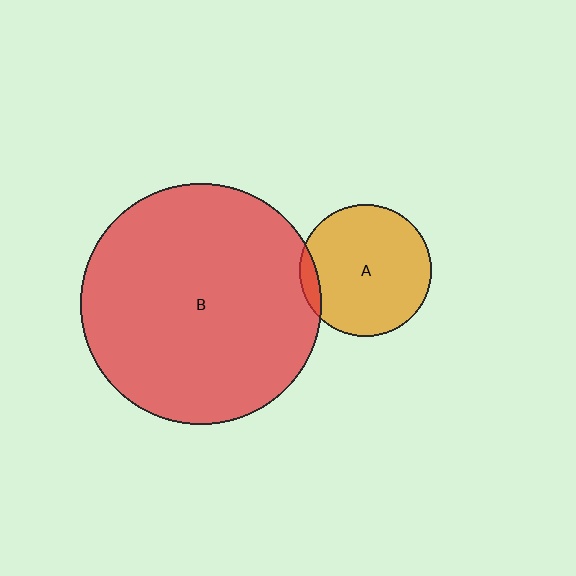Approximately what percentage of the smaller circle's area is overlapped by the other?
Approximately 5%.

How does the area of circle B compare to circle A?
Approximately 3.4 times.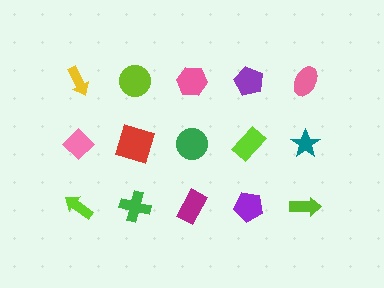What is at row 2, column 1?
A pink diamond.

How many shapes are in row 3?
5 shapes.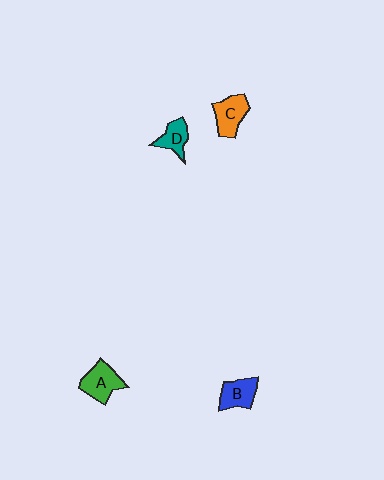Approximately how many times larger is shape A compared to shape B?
Approximately 1.2 times.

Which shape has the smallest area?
Shape D (teal).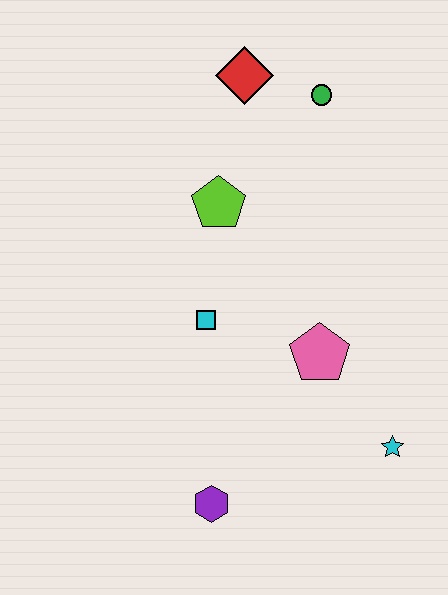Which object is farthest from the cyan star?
The red diamond is farthest from the cyan star.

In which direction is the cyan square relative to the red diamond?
The cyan square is below the red diamond.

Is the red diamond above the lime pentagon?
Yes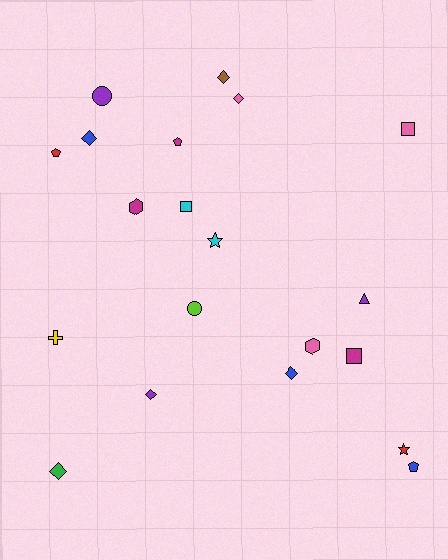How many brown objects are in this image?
There is 1 brown object.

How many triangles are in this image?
There is 1 triangle.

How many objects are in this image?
There are 20 objects.